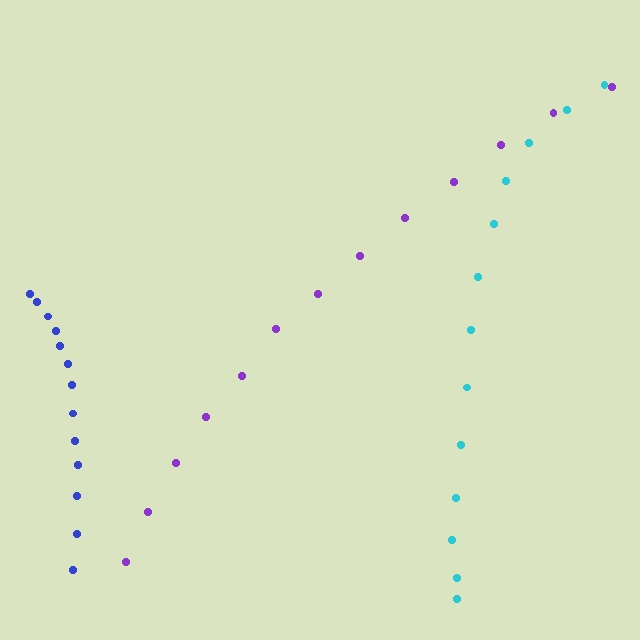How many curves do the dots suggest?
There are 3 distinct paths.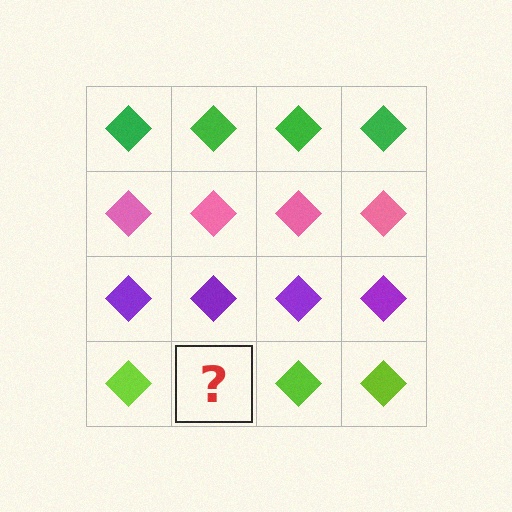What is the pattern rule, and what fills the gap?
The rule is that each row has a consistent color. The gap should be filled with a lime diamond.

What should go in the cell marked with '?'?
The missing cell should contain a lime diamond.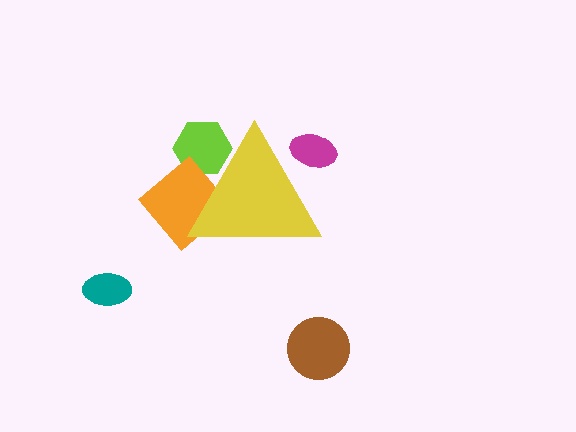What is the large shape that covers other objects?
A yellow triangle.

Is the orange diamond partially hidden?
Yes, the orange diamond is partially hidden behind the yellow triangle.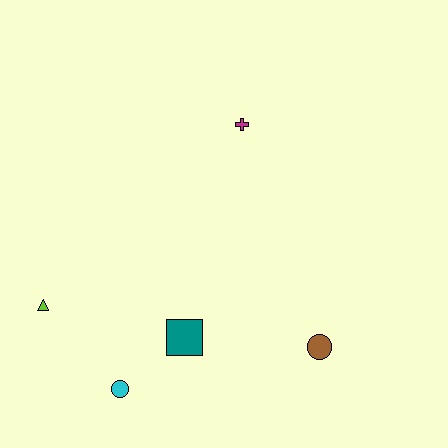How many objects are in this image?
There are 5 objects.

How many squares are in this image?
There is 1 square.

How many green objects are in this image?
There are no green objects.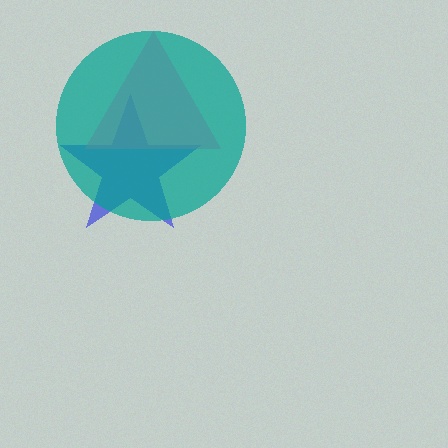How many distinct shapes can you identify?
There are 3 distinct shapes: a blue star, a pink triangle, a teal circle.